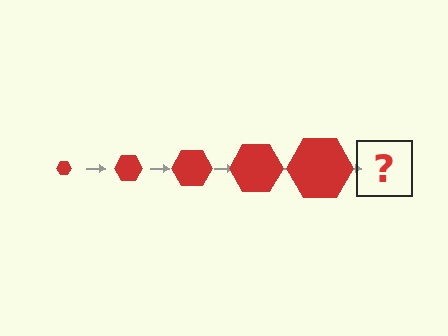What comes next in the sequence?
The next element should be a red hexagon, larger than the previous one.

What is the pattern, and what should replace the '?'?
The pattern is that the hexagon gets progressively larger each step. The '?' should be a red hexagon, larger than the previous one.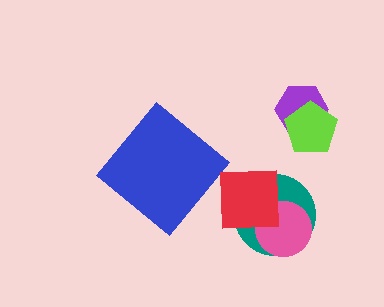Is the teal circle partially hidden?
Yes, it is partially covered by another shape.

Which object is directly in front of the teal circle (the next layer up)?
The pink circle is directly in front of the teal circle.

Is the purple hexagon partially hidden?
Yes, it is partially covered by another shape.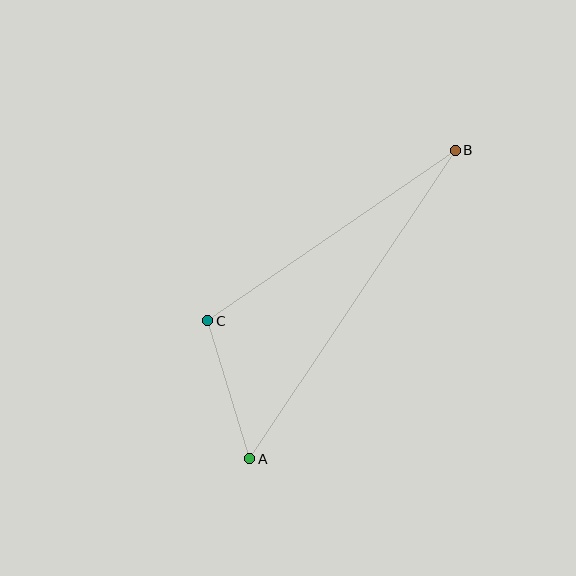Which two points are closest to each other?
Points A and C are closest to each other.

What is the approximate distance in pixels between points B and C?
The distance between B and C is approximately 300 pixels.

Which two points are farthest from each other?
Points A and B are farthest from each other.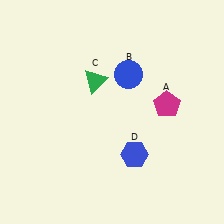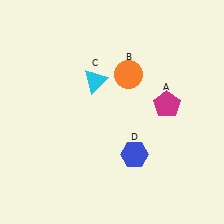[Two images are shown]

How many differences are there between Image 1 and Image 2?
There are 2 differences between the two images.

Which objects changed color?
B changed from blue to orange. C changed from green to cyan.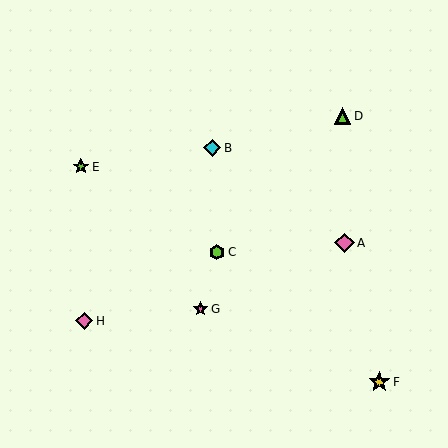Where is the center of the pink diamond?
The center of the pink diamond is at (344, 243).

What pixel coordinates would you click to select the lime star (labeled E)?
Click at (81, 167) to select the lime star E.